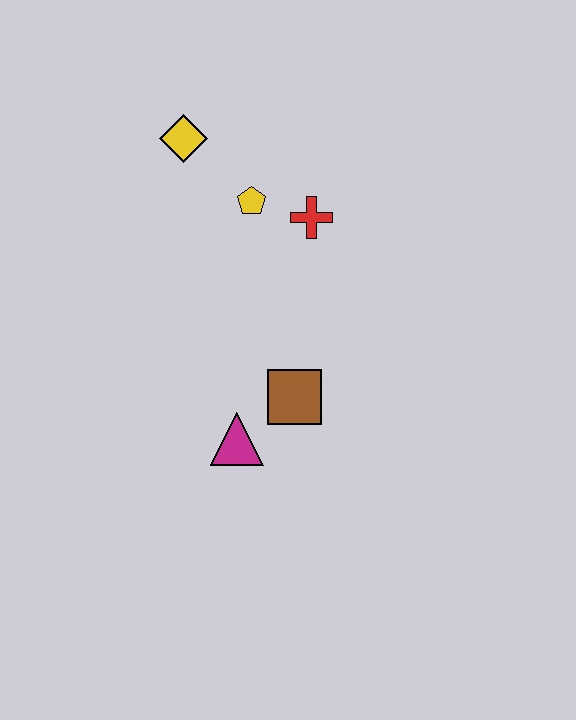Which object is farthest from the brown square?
The yellow diamond is farthest from the brown square.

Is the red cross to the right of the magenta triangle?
Yes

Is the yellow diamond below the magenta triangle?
No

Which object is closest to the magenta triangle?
The brown square is closest to the magenta triangle.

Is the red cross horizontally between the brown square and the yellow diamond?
No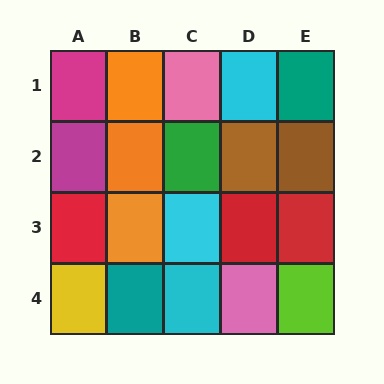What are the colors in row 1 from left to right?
Magenta, orange, pink, cyan, teal.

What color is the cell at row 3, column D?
Red.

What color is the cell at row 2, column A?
Magenta.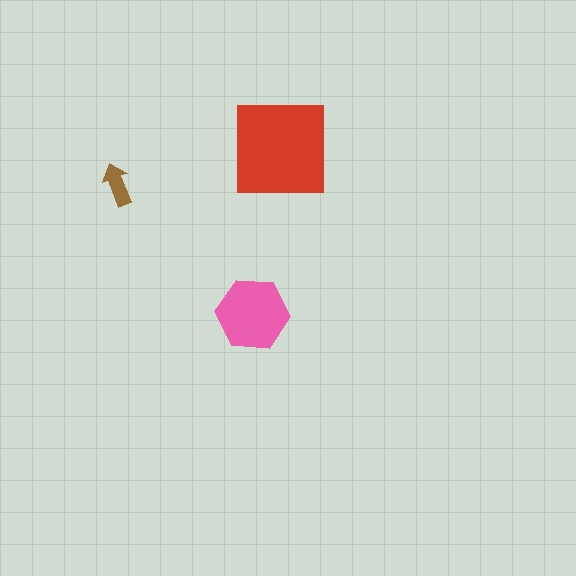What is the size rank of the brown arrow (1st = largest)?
3rd.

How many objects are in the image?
There are 3 objects in the image.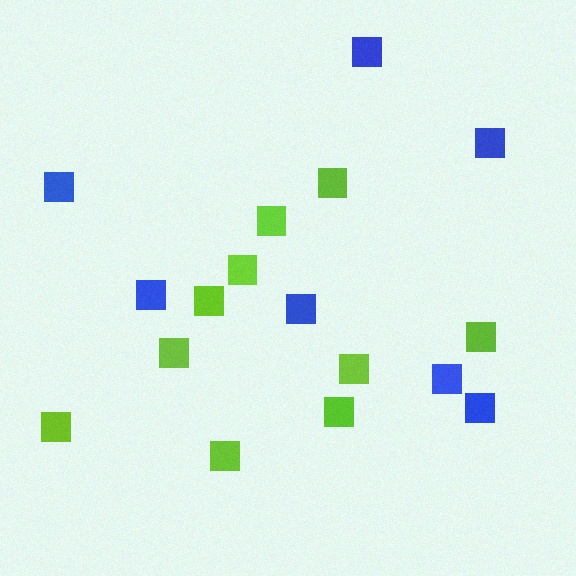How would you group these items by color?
There are 2 groups: one group of blue squares (7) and one group of lime squares (10).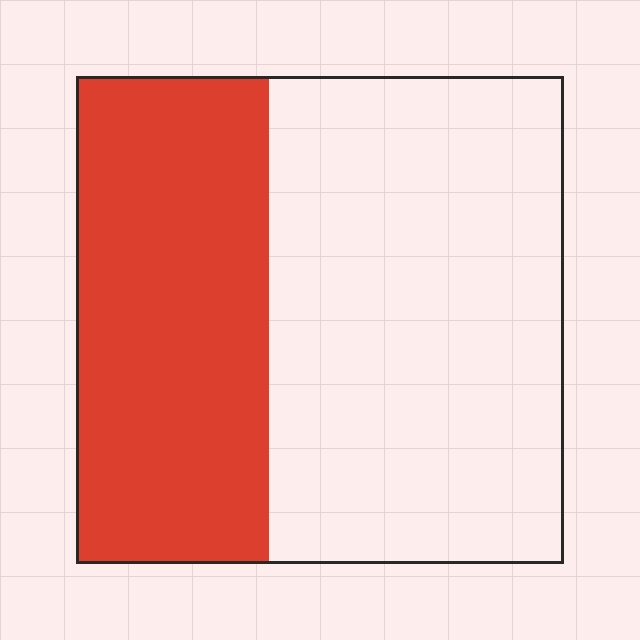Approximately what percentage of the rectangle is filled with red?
Approximately 40%.